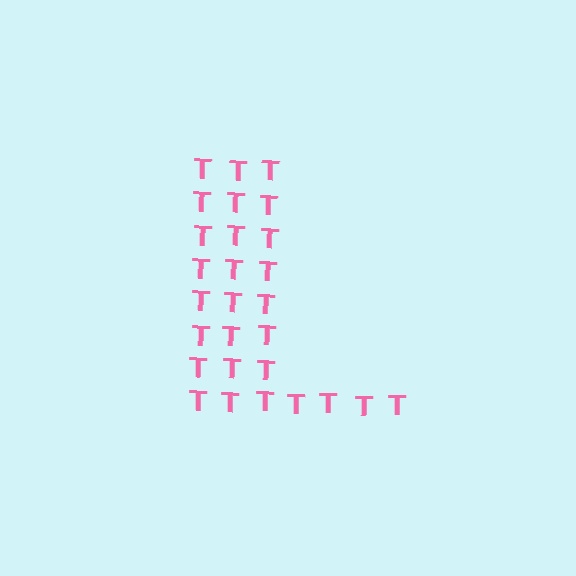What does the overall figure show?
The overall figure shows the letter L.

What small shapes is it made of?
It is made of small letter T's.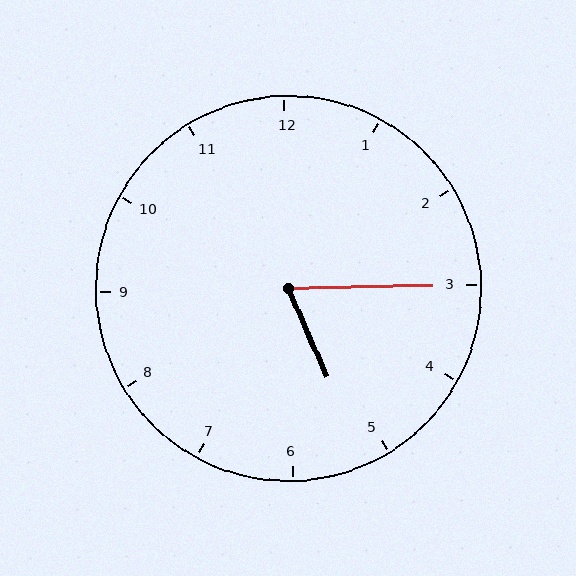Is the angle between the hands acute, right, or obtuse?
It is acute.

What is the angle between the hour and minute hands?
Approximately 68 degrees.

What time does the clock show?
5:15.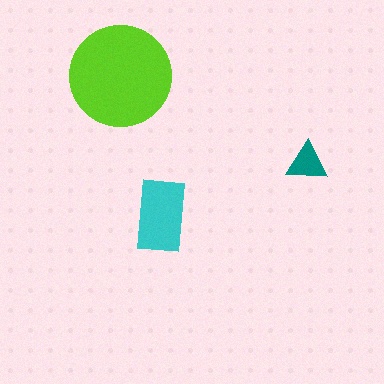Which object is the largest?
The lime circle.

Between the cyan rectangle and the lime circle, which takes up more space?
The lime circle.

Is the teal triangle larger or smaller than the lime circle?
Smaller.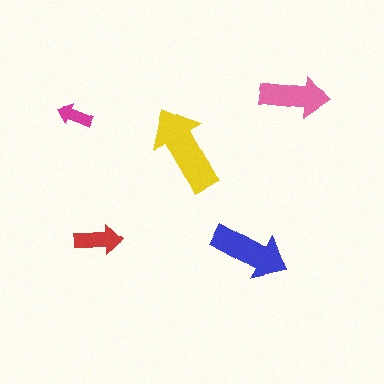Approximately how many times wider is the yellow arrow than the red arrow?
About 2 times wider.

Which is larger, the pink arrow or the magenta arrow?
The pink one.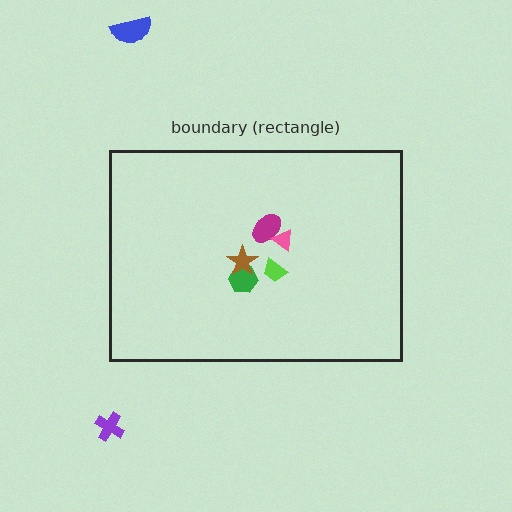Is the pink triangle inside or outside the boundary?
Inside.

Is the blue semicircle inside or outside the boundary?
Outside.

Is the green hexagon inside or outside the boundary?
Inside.